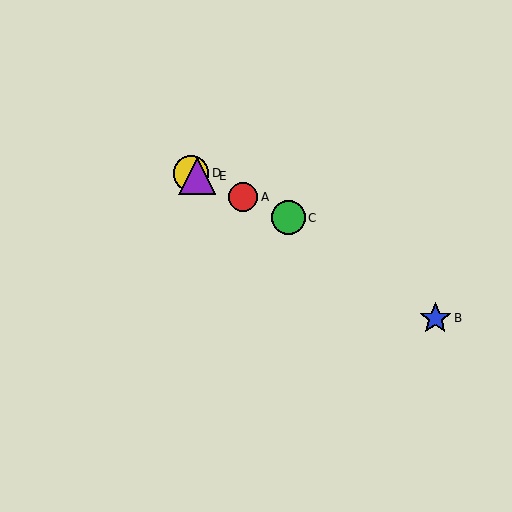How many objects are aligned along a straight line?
4 objects (A, C, D, E) are aligned along a straight line.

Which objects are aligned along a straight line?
Objects A, C, D, E are aligned along a straight line.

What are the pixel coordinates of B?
Object B is at (435, 318).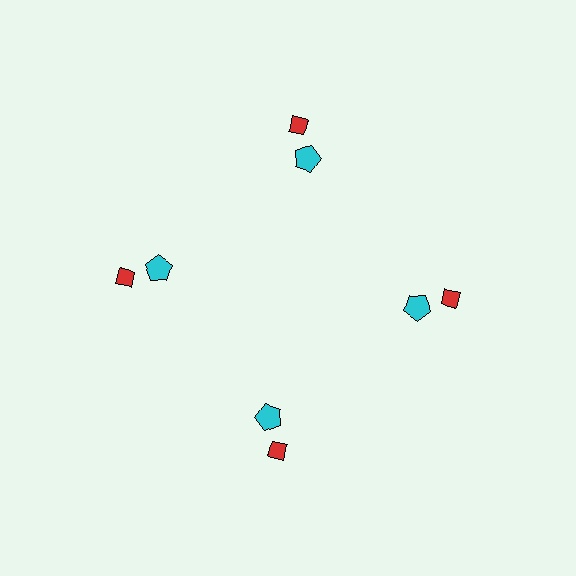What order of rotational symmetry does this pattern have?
This pattern has 4-fold rotational symmetry.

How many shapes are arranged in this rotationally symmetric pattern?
There are 8 shapes, arranged in 4 groups of 2.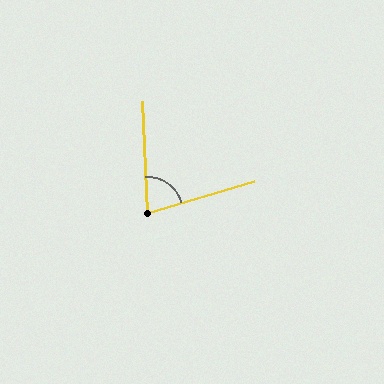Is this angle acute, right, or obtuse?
It is acute.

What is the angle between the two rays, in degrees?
Approximately 76 degrees.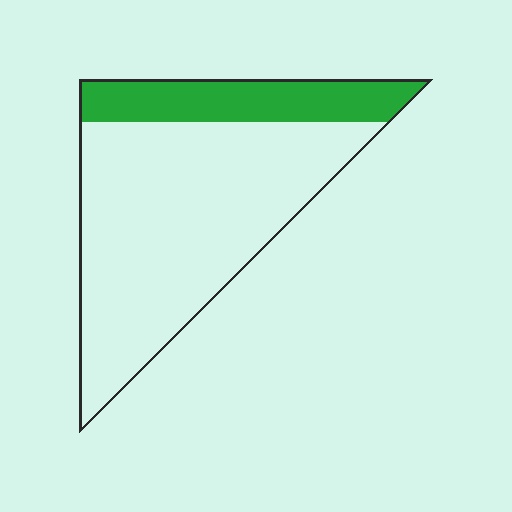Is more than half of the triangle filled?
No.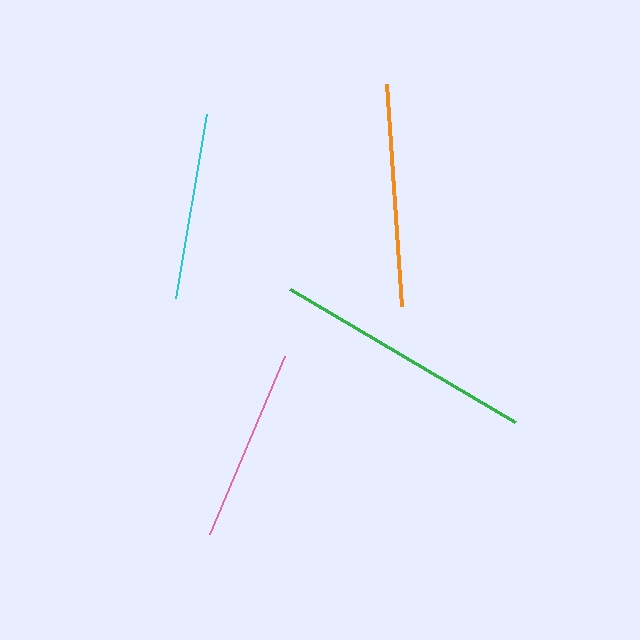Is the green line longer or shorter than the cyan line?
The green line is longer than the cyan line.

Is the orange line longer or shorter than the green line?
The green line is longer than the orange line.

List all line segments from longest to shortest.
From longest to shortest: green, orange, pink, cyan.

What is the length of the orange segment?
The orange segment is approximately 223 pixels long.